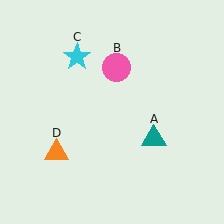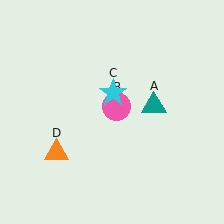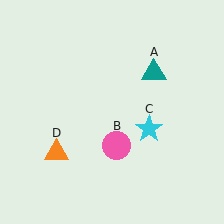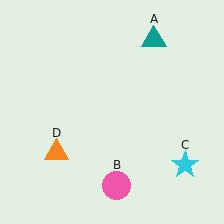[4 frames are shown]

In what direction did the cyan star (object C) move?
The cyan star (object C) moved down and to the right.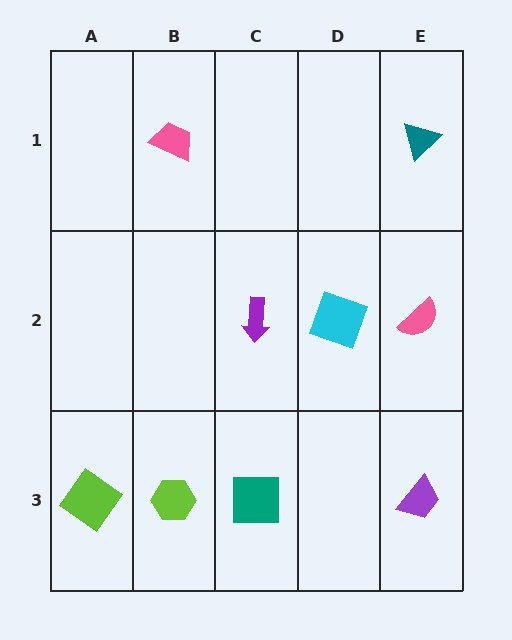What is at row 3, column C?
A teal square.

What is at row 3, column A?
A lime diamond.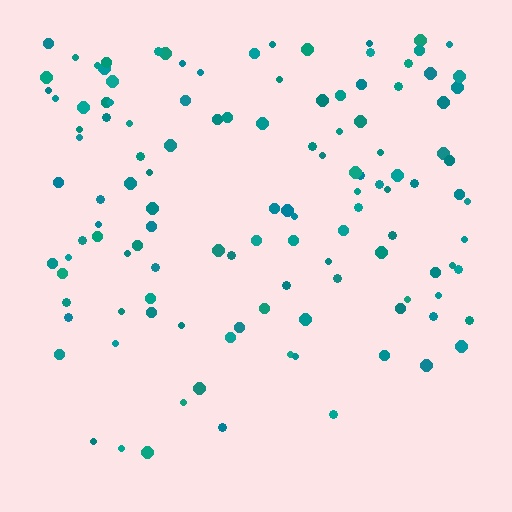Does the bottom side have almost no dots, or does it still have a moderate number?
Still a moderate number, just noticeably fewer than the top.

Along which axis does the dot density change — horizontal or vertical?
Vertical.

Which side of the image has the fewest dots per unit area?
The bottom.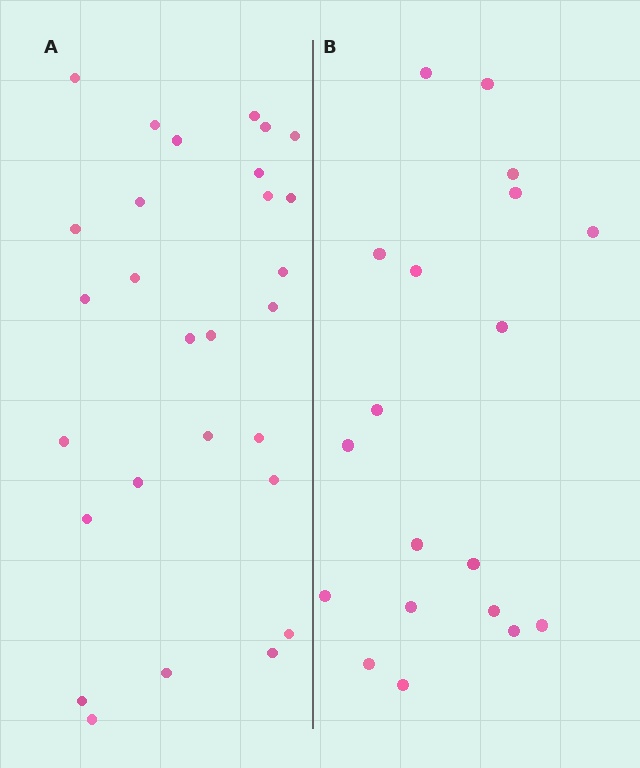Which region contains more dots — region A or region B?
Region A (the left region) has more dots.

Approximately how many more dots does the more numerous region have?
Region A has roughly 8 or so more dots than region B.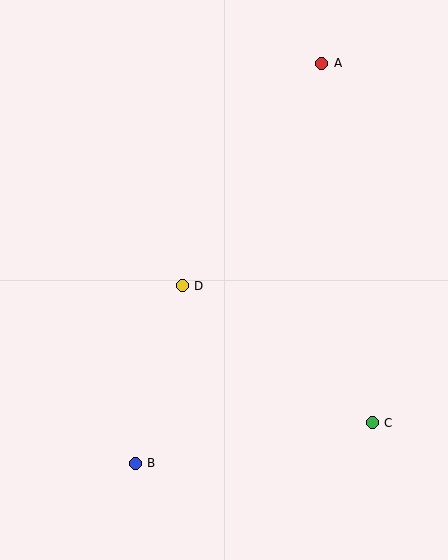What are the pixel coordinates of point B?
Point B is at (135, 463).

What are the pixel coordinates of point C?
Point C is at (372, 423).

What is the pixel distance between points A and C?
The distance between A and C is 363 pixels.